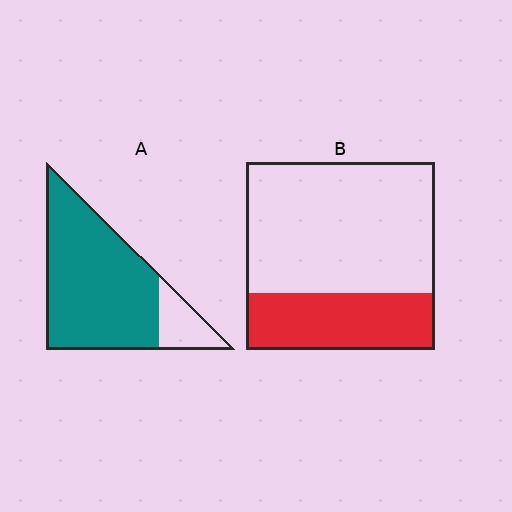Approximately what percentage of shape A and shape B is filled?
A is approximately 85% and B is approximately 30%.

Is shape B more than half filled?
No.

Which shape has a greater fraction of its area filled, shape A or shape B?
Shape A.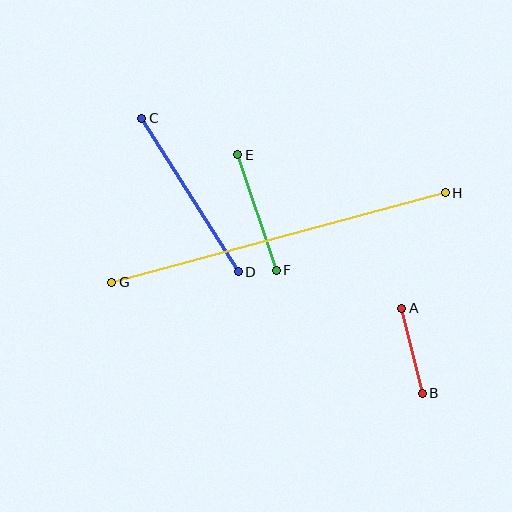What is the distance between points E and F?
The distance is approximately 122 pixels.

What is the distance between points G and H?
The distance is approximately 345 pixels.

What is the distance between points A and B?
The distance is approximately 88 pixels.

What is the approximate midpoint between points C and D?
The midpoint is at approximately (190, 195) pixels.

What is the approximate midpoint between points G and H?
The midpoint is at approximately (279, 238) pixels.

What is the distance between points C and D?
The distance is approximately 181 pixels.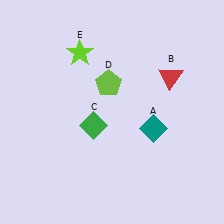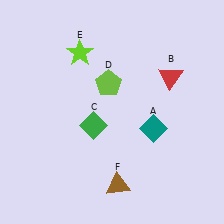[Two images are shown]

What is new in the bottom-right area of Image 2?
A brown triangle (F) was added in the bottom-right area of Image 2.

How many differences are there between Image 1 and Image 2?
There is 1 difference between the two images.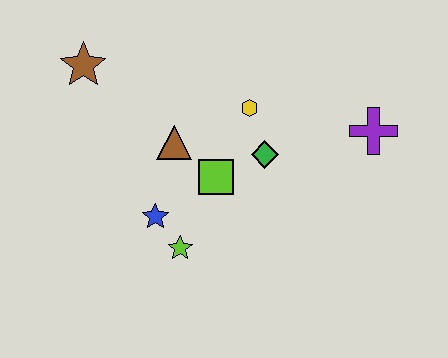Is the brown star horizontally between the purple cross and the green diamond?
No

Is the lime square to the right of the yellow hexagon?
No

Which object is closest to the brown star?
The brown triangle is closest to the brown star.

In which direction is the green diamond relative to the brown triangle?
The green diamond is to the right of the brown triangle.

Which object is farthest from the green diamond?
The brown star is farthest from the green diamond.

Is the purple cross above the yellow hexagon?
No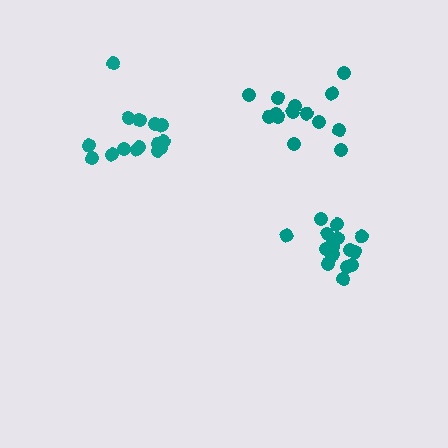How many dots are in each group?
Group 1: 15 dots, Group 2: 17 dots, Group 3: 14 dots (46 total).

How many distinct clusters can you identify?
There are 3 distinct clusters.